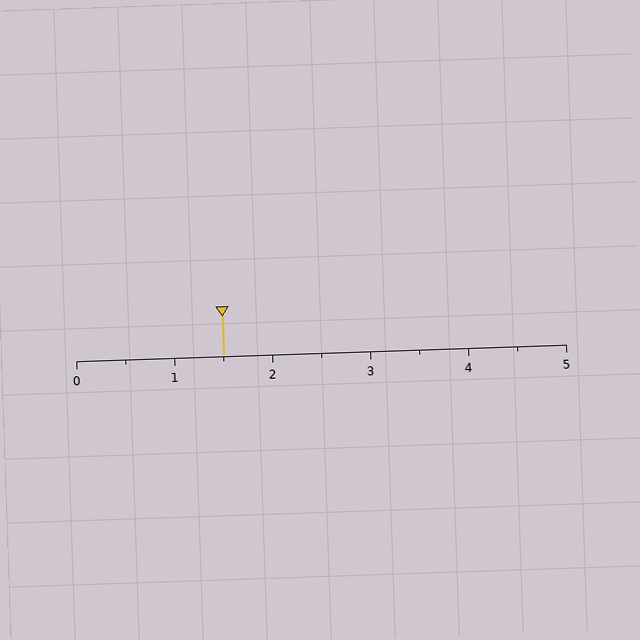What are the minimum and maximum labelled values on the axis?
The axis runs from 0 to 5.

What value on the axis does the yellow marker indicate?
The marker indicates approximately 1.5.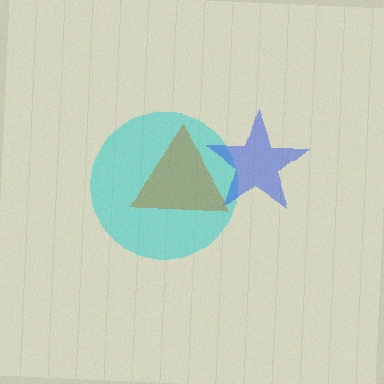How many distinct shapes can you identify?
There are 3 distinct shapes: a cyan circle, a blue star, a brown triangle.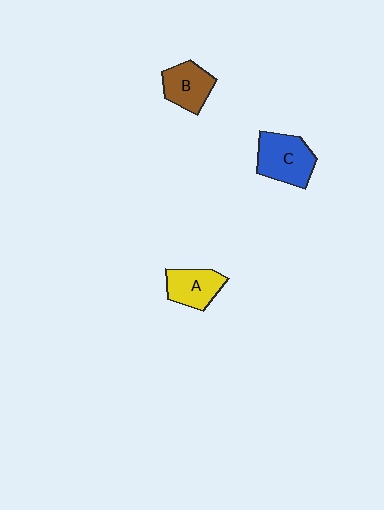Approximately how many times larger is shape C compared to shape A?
Approximately 1.3 times.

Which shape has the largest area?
Shape C (blue).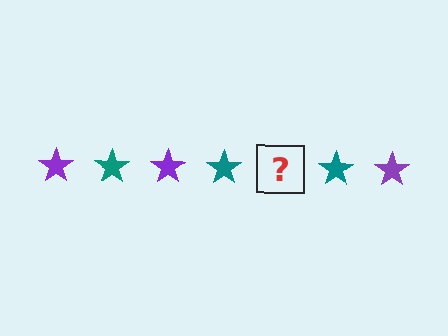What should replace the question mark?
The question mark should be replaced with a purple star.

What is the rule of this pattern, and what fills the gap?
The rule is that the pattern cycles through purple, teal stars. The gap should be filled with a purple star.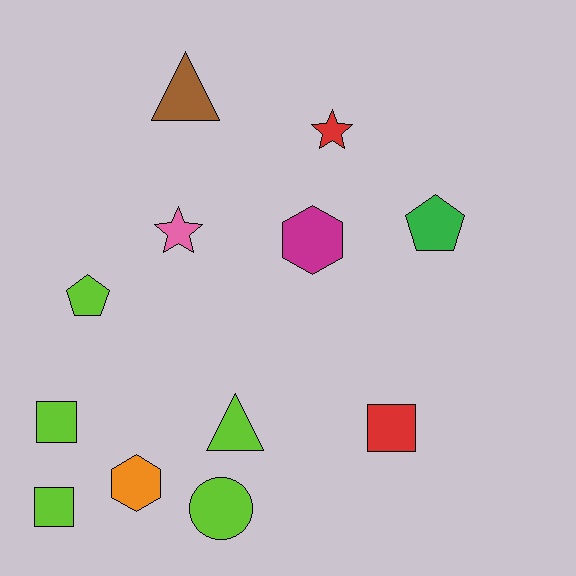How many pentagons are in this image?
There are 2 pentagons.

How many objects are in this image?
There are 12 objects.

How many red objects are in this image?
There are 2 red objects.